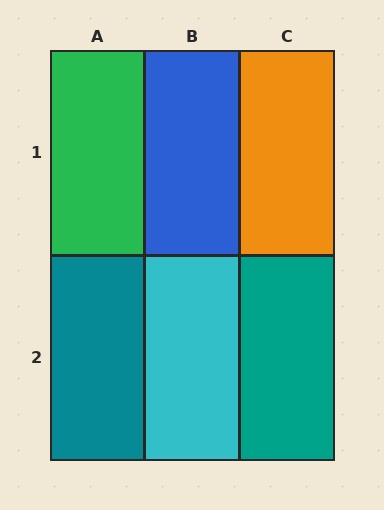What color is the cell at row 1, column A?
Green.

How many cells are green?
1 cell is green.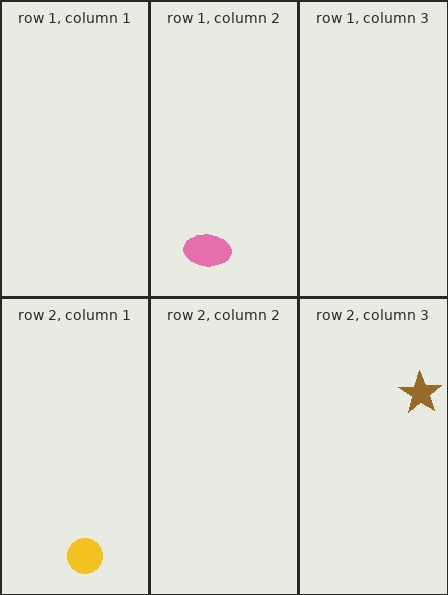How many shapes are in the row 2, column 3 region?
1.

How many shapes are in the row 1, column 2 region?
1.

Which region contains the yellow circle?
The row 2, column 1 region.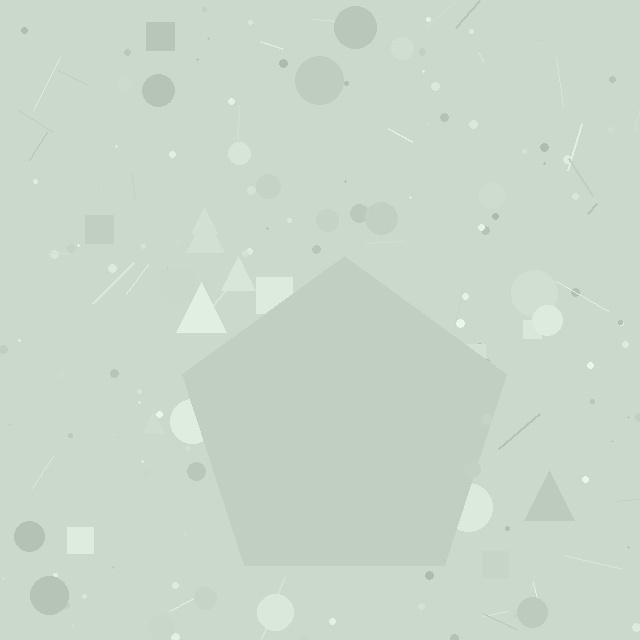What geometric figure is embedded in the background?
A pentagon is embedded in the background.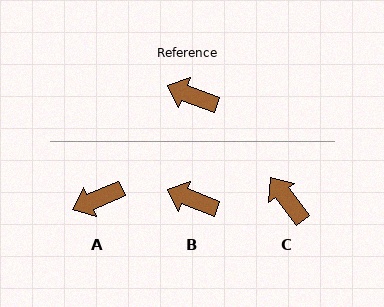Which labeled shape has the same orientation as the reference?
B.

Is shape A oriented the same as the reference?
No, it is off by about 44 degrees.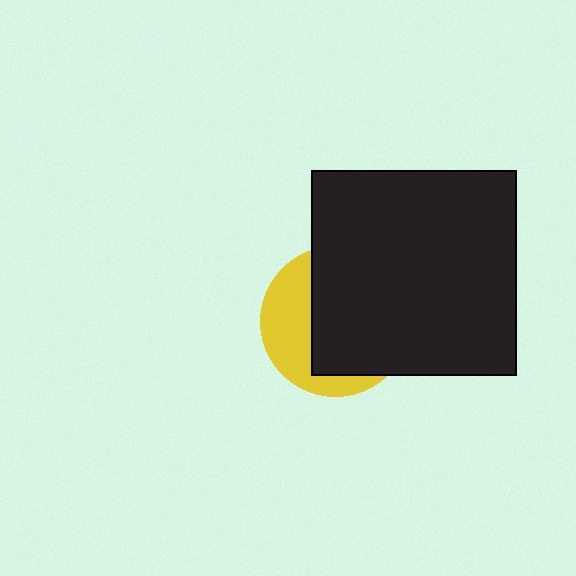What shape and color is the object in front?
The object in front is a black square.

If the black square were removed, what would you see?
You would see the complete yellow circle.